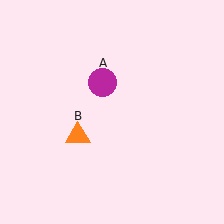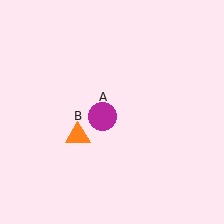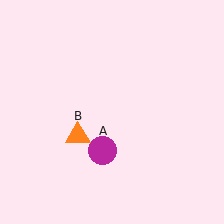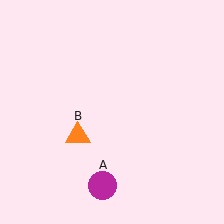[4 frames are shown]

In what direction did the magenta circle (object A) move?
The magenta circle (object A) moved down.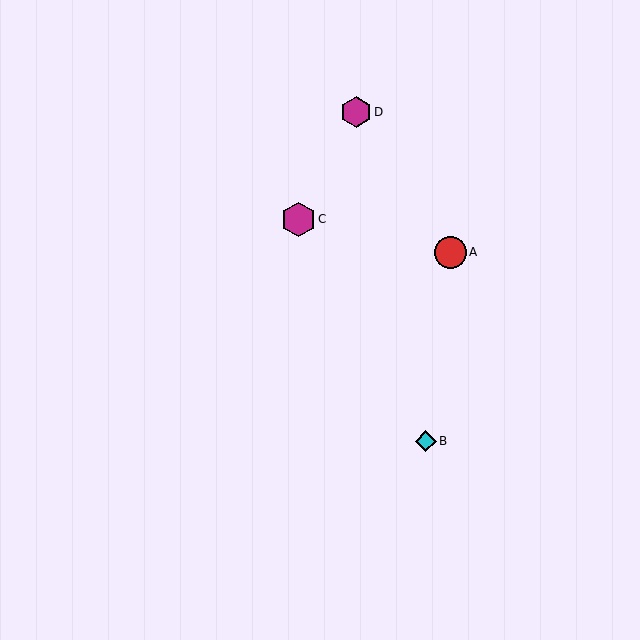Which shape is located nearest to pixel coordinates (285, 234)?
The magenta hexagon (labeled C) at (298, 219) is nearest to that location.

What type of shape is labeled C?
Shape C is a magenta hexagon.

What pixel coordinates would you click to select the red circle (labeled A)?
Click at (451, 252) to select the red circle A.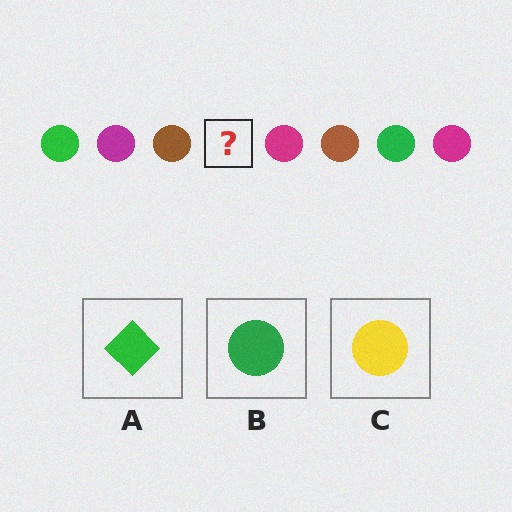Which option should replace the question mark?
Option B.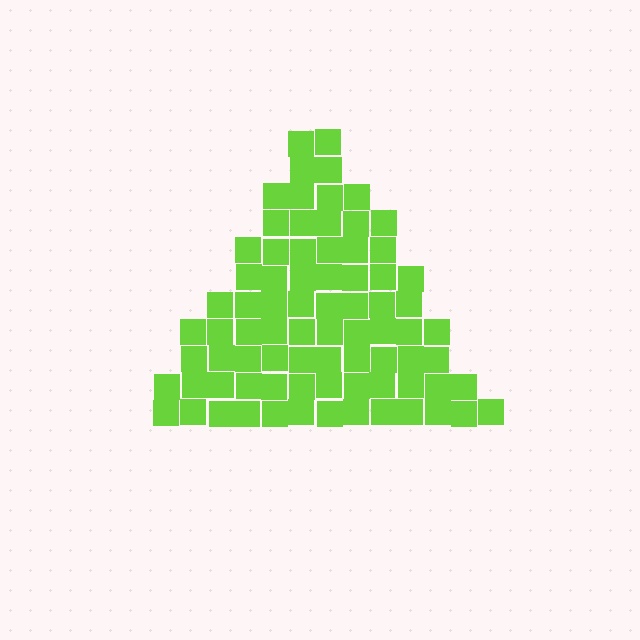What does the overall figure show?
The overall figure shows a triangle.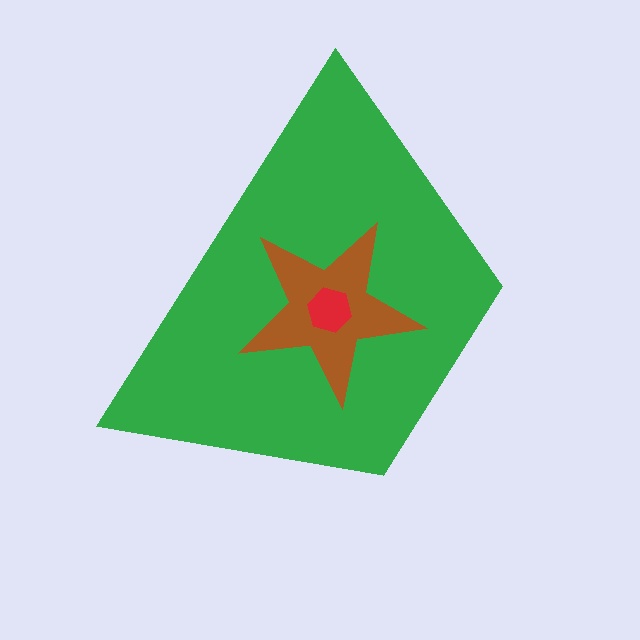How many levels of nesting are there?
3.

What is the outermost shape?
The green trapezoid.